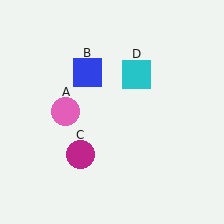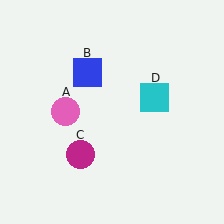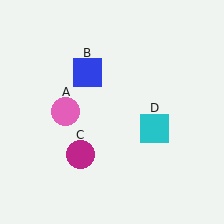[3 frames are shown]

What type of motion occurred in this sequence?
The cyan square (object D) rotated clockwise around the center of the scene.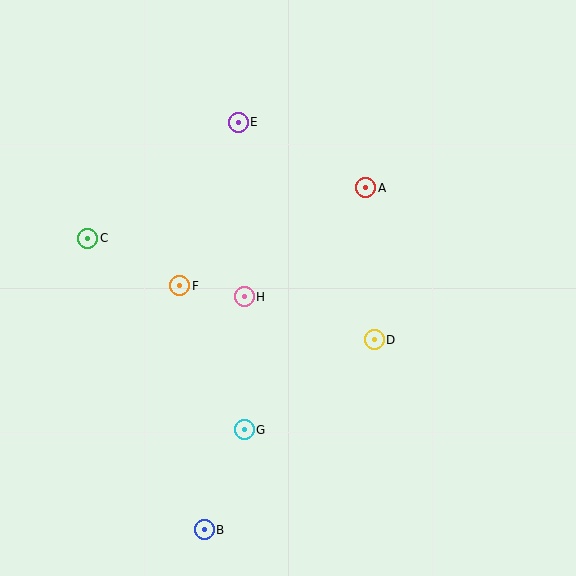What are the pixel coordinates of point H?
Point H is at (244, 297).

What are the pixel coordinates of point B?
Point B is at (204, 530).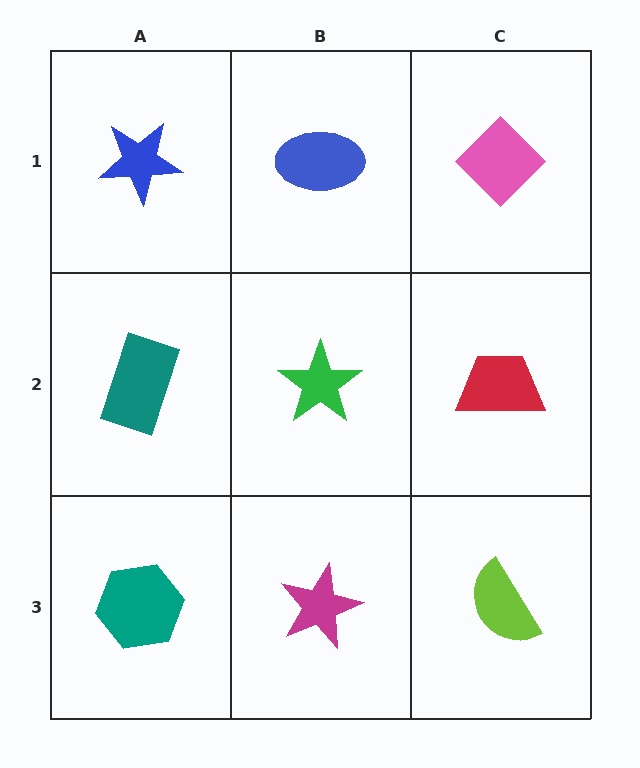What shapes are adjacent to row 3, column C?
A red trapezoid (row 2, column C), a magenta star (row 3, column B).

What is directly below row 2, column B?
A magenta star.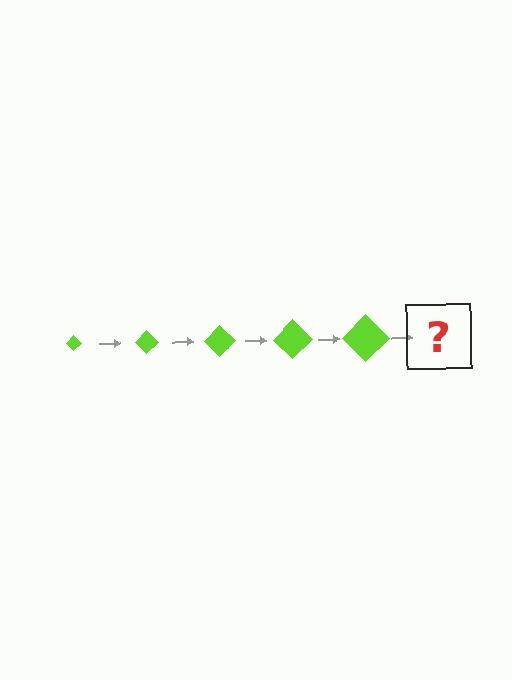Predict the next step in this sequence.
The next step is a lime diamond, larger than the previous one.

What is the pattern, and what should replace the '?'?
The pattern is that the diamond gets progressively larger each step. The '?' should be a lime diamond, larger than the previous one.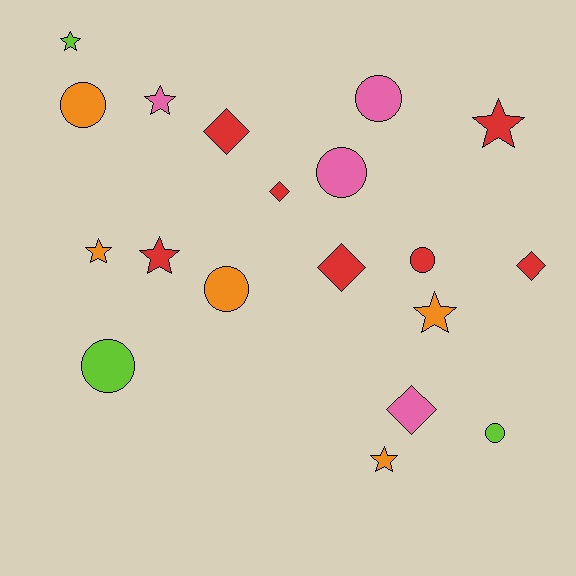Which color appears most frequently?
Red, with 7 objects.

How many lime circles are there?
There are 2 lime circles.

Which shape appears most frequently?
Circle, with 7 objects.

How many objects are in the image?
There are 19 objects.